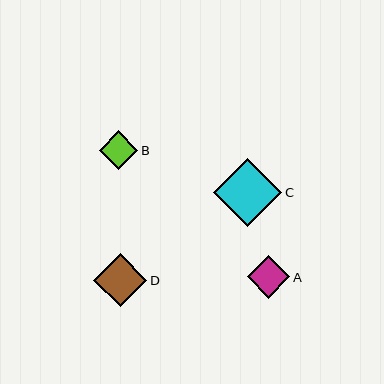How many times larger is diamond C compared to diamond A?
Diamond C is approximately 1.6 times the size of diamond A.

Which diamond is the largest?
Diamond C is the largest with a size of approximately 68 pixels.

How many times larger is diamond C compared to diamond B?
Diamond C is approximately 1.8 times the size of diamond B.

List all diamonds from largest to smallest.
From largest to smallest: C, D, A, B.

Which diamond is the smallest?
Diamond B is the smallest with a size of approximately 38 pixels.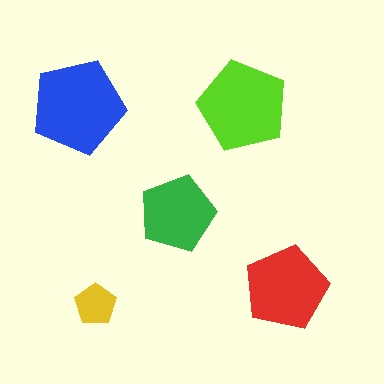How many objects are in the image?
There are 5 objects in the image.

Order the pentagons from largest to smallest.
the blue one, the lime one, the red one, the green one, the yellow one.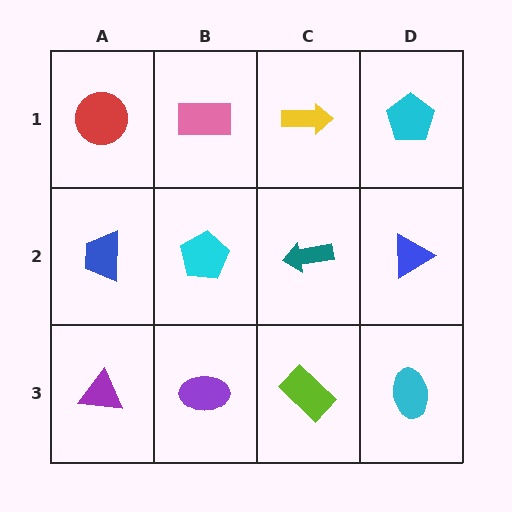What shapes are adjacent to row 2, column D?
A cyan pentagon (row 1, column D), a cyan ellipse (row 3, column D), a teal arrow (row 2, column C).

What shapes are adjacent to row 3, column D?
A blue triangle (row 2, column D), a lime rectangle (row 3, column C).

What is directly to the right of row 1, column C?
A cyan pentagon.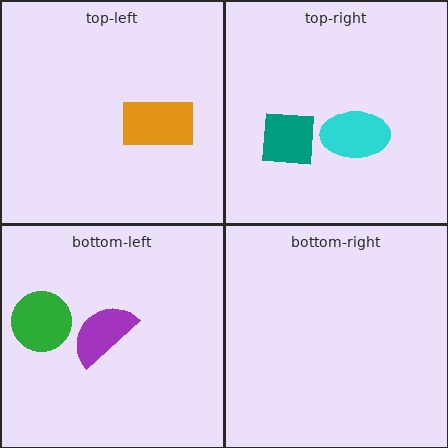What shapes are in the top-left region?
The orange rectangle.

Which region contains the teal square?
The top-right region.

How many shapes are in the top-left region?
1.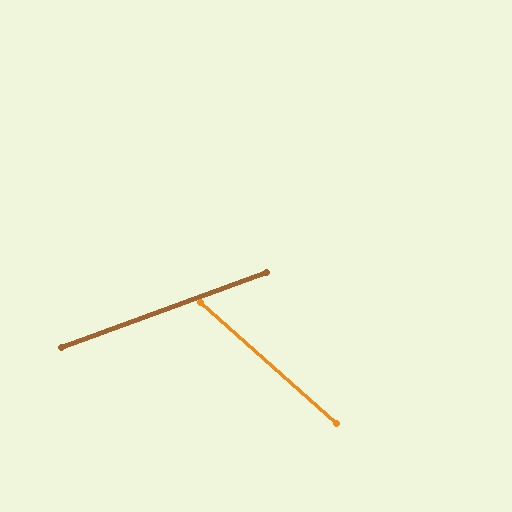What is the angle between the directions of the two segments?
Approximately 61 degrees.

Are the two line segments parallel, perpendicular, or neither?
Neither parallel nor perpendicular — they differ by about 61°.